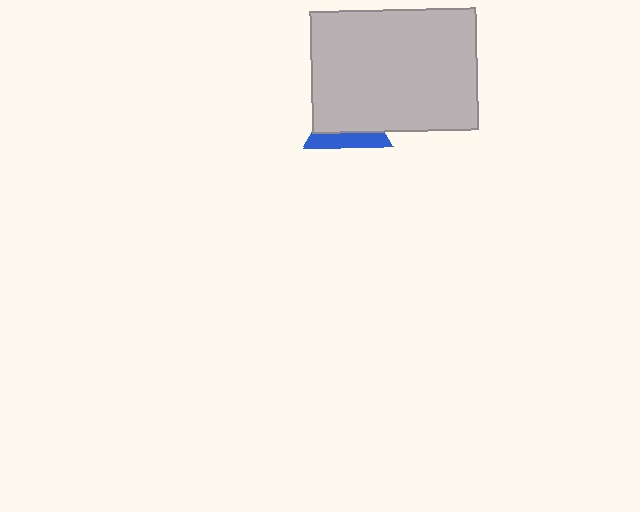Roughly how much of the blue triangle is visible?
A small part of it is visible (roughly 36%).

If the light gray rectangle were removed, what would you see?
You would see the complete blue triangle.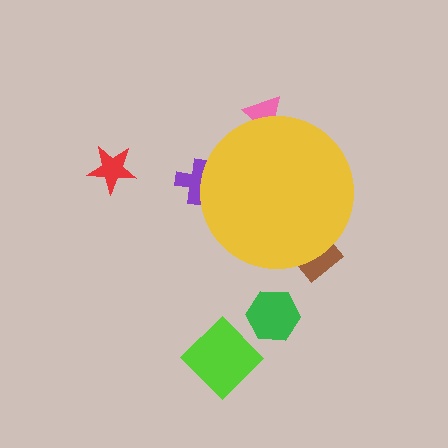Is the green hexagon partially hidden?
No, the green hexagon is fully visible.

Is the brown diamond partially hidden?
Yes, the brown diamond is partially hidden behind the yellow circle.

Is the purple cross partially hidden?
Yes, the purple cross is partially hidden behind the yellow circle.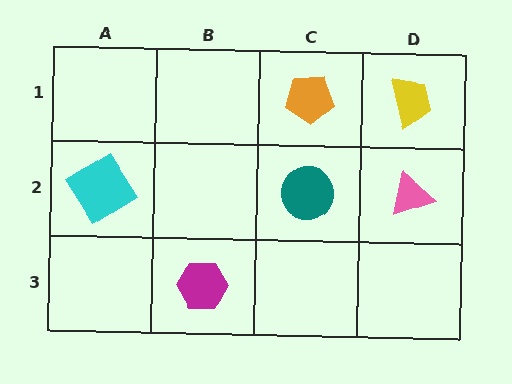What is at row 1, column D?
A yellow trapezoid.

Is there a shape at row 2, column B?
No, that cell is empty.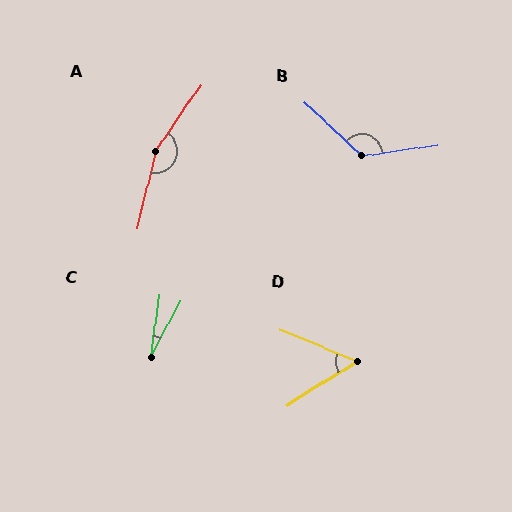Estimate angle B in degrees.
Approximately 128 degrees.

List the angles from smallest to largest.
C (20°), D (55°), B (128°), A (159°).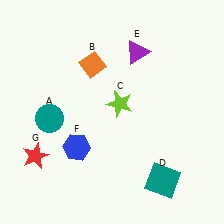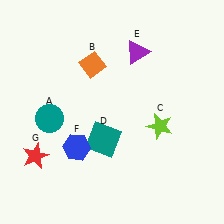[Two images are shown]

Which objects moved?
The objects that moved are: the lime star (C), the teal square (D).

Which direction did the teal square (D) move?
The teal square (D) moved left.